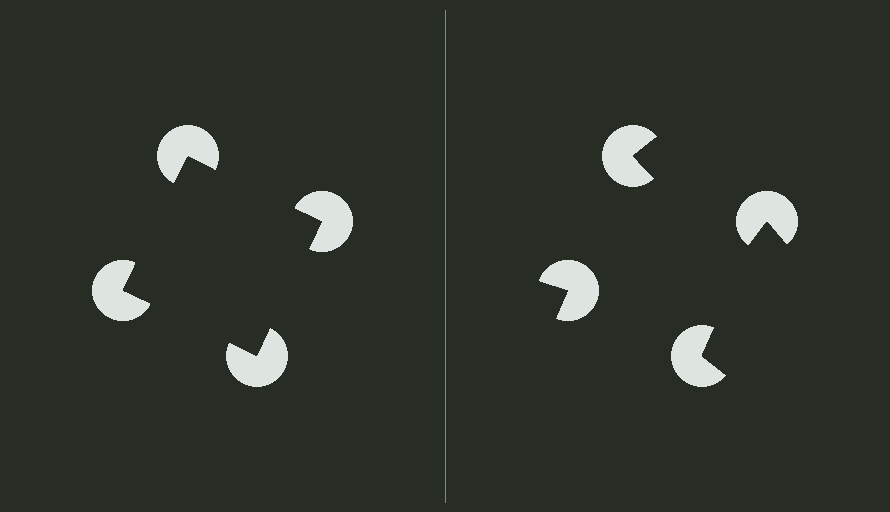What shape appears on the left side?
An illusory square.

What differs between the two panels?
The pac-man discs are positioned identically on both sides; only the wedge orientations differ. On the left they align to a square; on the right they are misaligned.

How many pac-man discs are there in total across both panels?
8 — 4 on each side.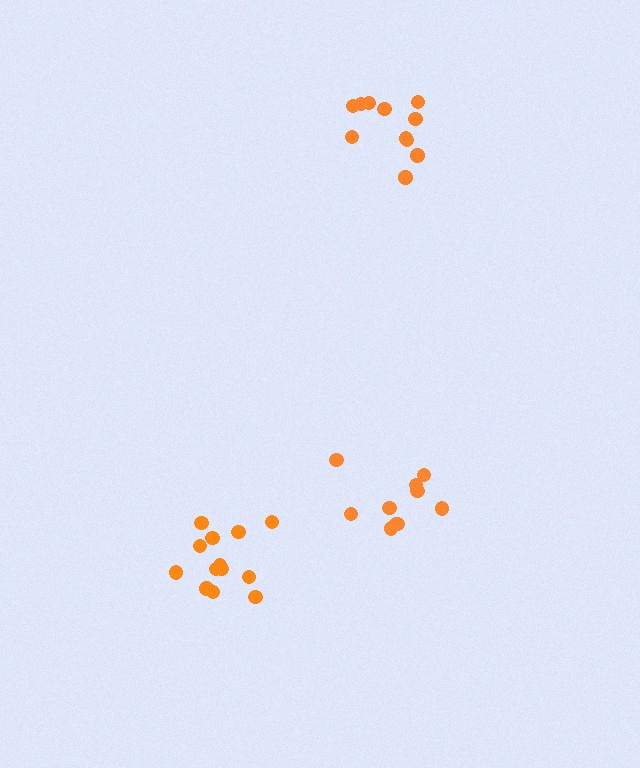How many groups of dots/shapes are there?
There are 3 groups.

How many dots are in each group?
Group 1: 11 dots, Group 2: 13 dots, Group 3: 10 dots (34 total).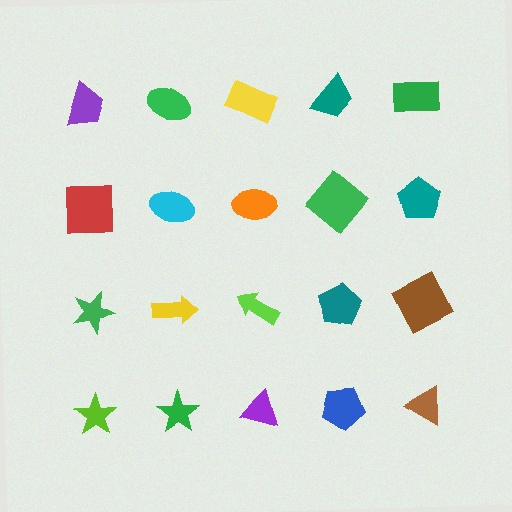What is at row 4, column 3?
A purple triangle.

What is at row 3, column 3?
A lime arrow.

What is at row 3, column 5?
A brown square.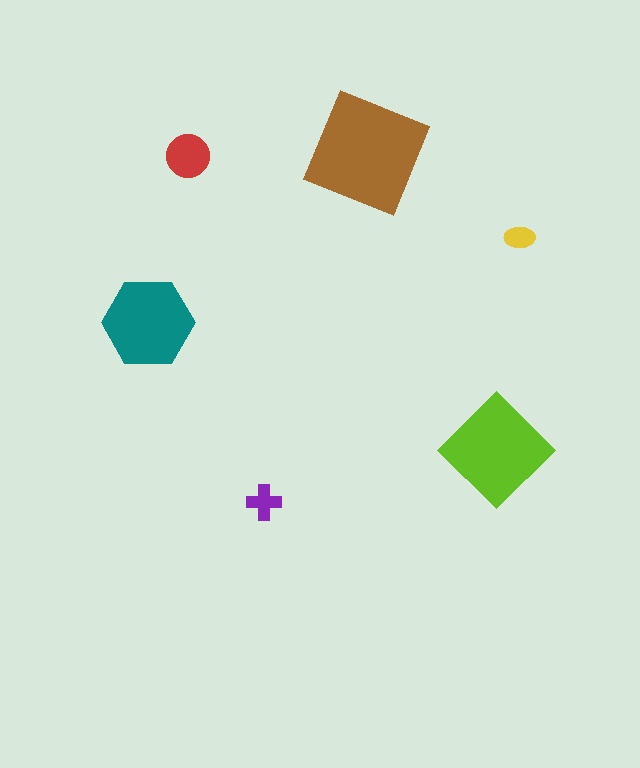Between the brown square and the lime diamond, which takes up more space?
The brown square.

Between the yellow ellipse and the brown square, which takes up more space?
The brown square.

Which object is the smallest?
The yellow ellipse.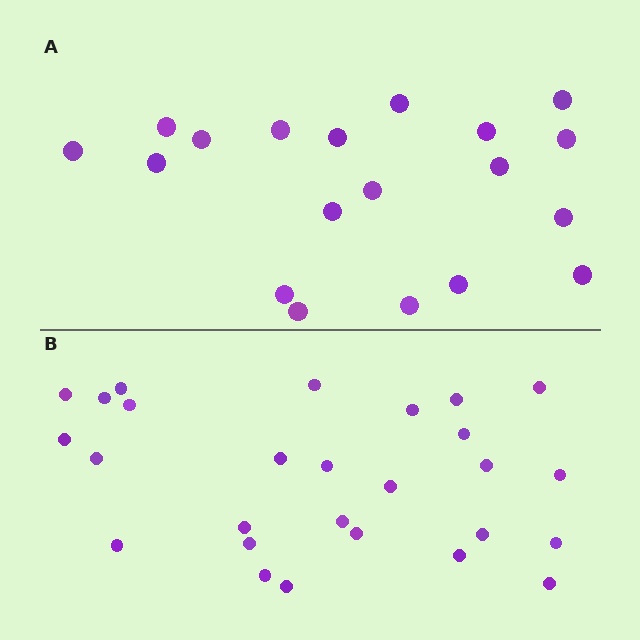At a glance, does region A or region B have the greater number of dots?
Region B (the bottom region) has more dots.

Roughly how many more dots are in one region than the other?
Region B has roughly 8 or so more dots than region A.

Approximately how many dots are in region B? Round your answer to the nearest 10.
About 30 dots. (The exact count is 27, which rounds to 30.)